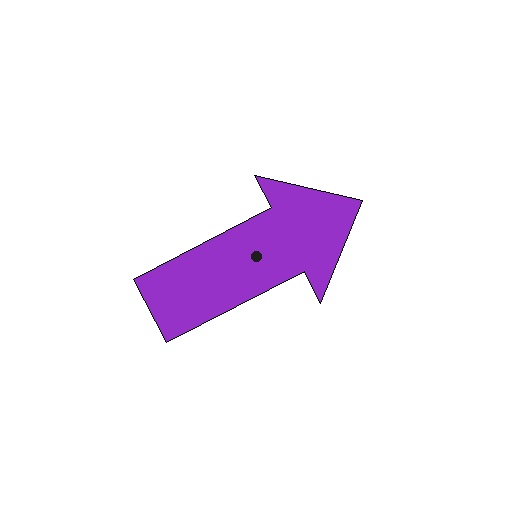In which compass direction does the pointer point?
Northeast.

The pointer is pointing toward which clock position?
Roughly 2 o'clock.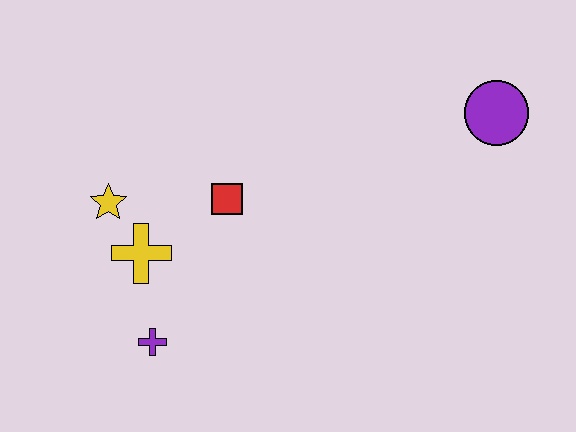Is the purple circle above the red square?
Yes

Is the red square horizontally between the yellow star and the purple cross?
No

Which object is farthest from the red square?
The purple circle is farthest from the red square.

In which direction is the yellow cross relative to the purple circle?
The yellow cross is to the left of the purple circle.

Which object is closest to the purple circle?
The red square is closest to the purple circle.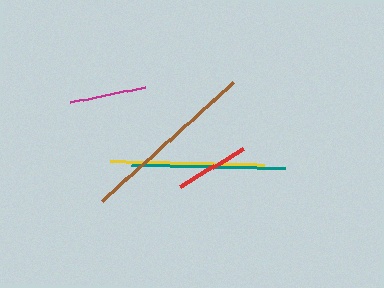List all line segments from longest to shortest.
From longest to shortest: brown, yellow, teal, magenta, red.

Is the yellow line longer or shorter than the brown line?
The brown line is longer than the yellow line.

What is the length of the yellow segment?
The yellow segment is approximately 154 pixels long.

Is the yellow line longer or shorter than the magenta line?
The yellow line is longer than the magenta line.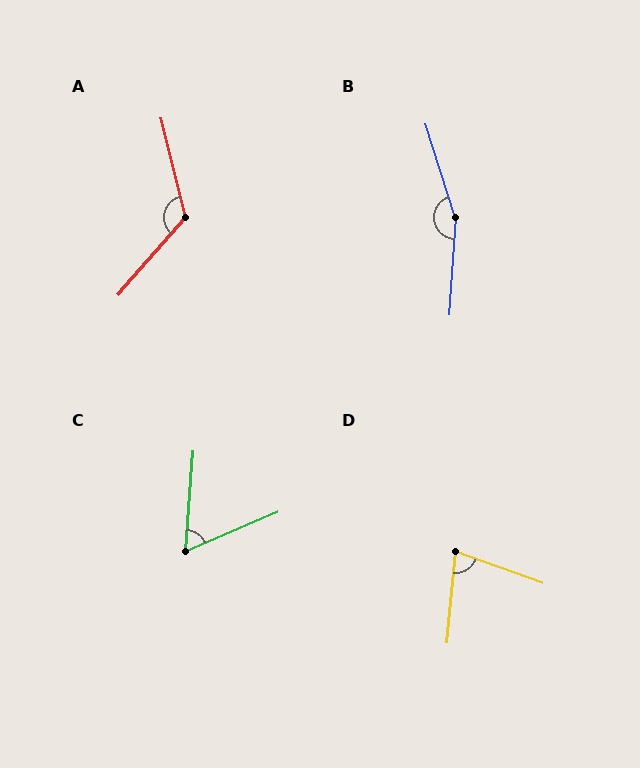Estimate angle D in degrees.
Approximately 76 degrees.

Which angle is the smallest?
C, at approximately 62 degrees.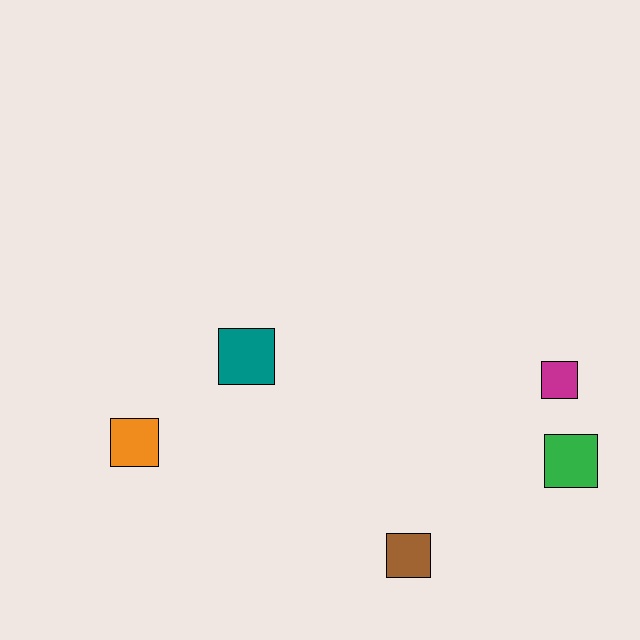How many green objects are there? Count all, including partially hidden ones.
There is 1 green object.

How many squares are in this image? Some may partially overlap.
There are 5 squares.